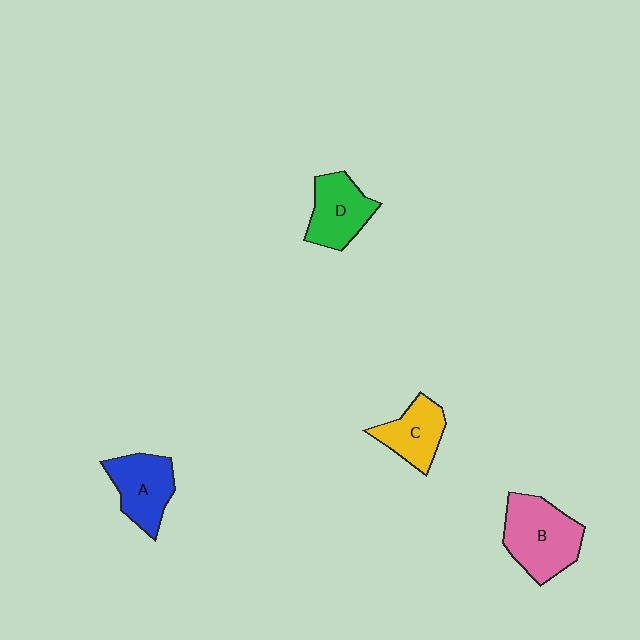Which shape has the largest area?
Shape B (pink).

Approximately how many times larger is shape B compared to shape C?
Approximately 1.5 times.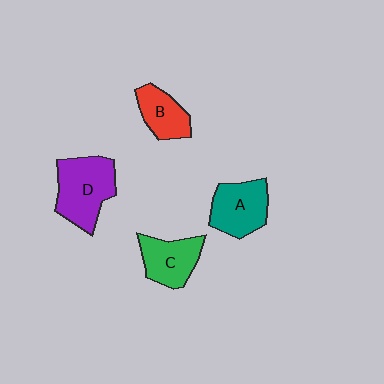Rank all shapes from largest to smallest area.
From largest to smallest: D (purple), A (teal), C (green), B (red).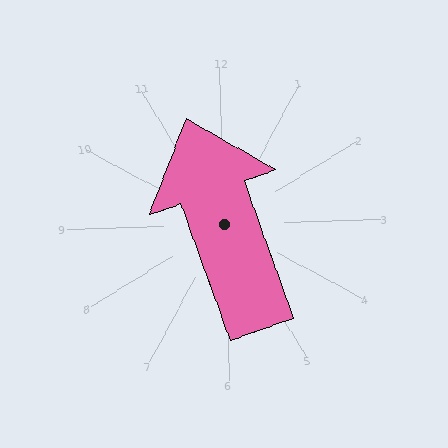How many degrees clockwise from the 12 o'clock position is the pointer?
Approximately 342 degrees.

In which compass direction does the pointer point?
North.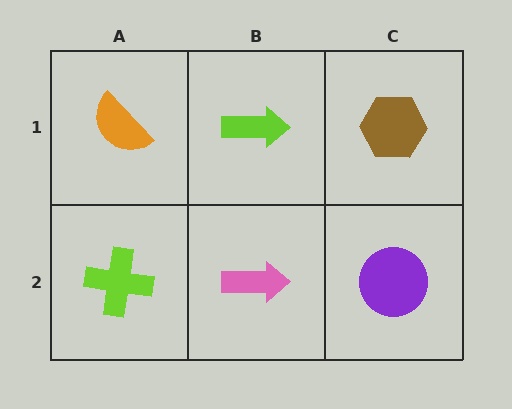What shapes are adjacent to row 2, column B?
A lime arrow (row 1, column B), a lime cross (row 2, column A), a purple circle (row 2, column C).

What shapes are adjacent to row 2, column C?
A brown hexagon (row 1, column C), a pink arrow (row 2, column B).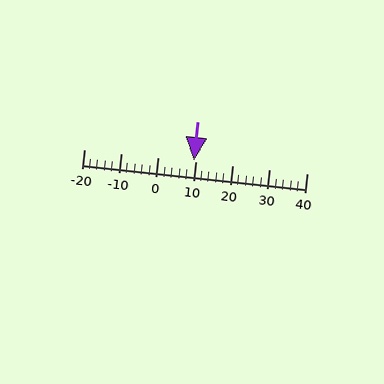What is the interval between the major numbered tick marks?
The major tick marks are spaced 10 units apart.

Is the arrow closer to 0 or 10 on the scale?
The arrow is closer to 10.